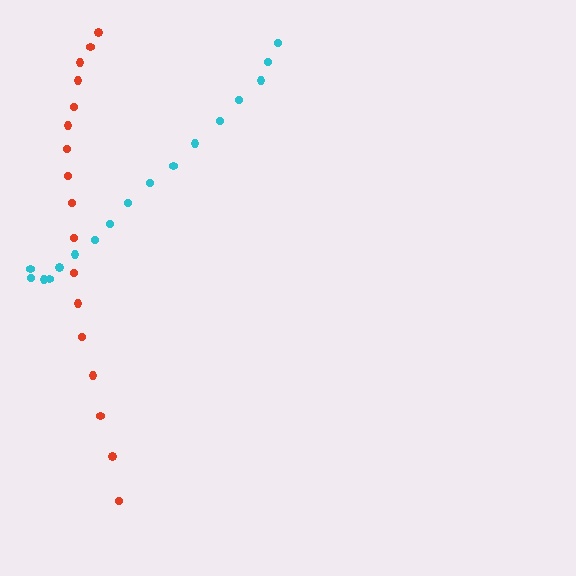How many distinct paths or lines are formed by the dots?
There are 2 distinct paths.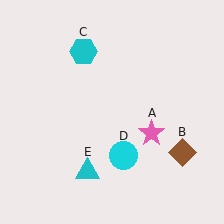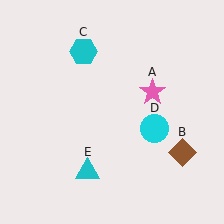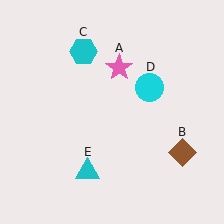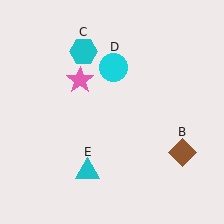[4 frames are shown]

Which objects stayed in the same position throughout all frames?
Brown diamond (object B) and cyan hexagon (object C) and cyan triangle (object E) remained stationary.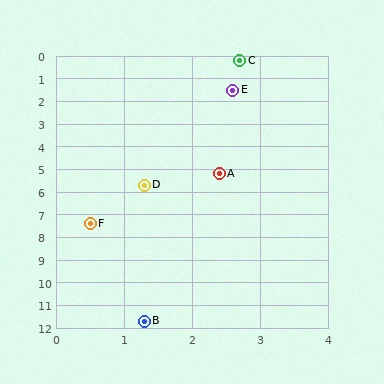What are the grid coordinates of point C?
Point C is at approximately (2.7, 0.2).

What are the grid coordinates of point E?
Point E is at approximately (2.6, 1.5).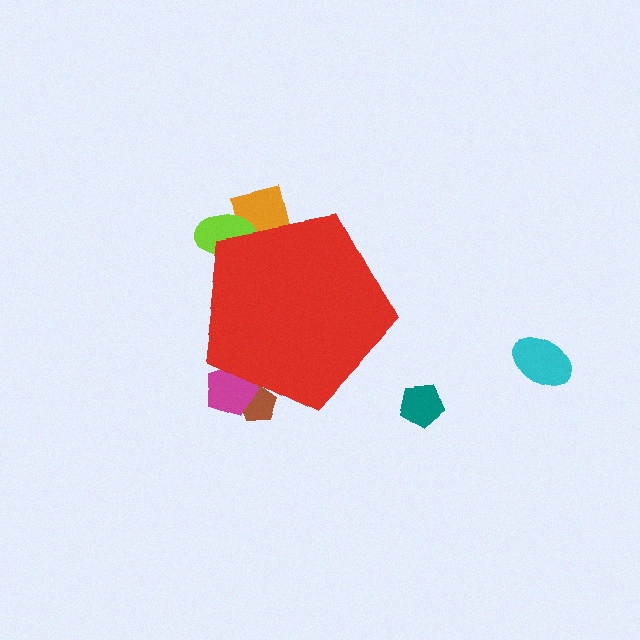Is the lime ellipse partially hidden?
Yes, the lime ellipse is partially hidden behind the red pentagon.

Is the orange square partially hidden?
Yes, the orange square is partially hidden behind the red pentagon.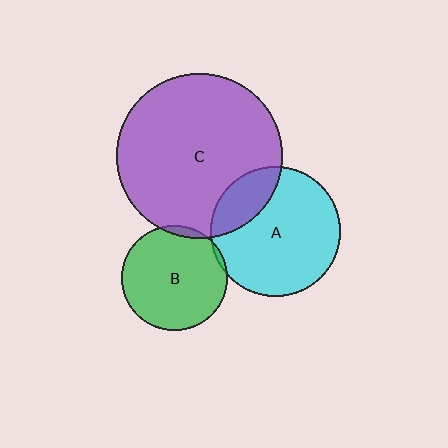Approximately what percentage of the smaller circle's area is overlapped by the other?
Approximately 20%.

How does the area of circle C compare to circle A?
Approximately 1.6 times.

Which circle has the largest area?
Circle C (purple).